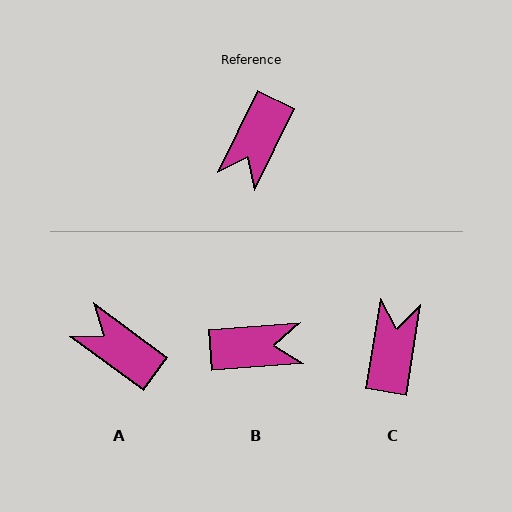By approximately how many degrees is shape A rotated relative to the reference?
Approximately 100 degrees clockwise.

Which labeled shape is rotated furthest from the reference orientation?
C, about 162 degrees away.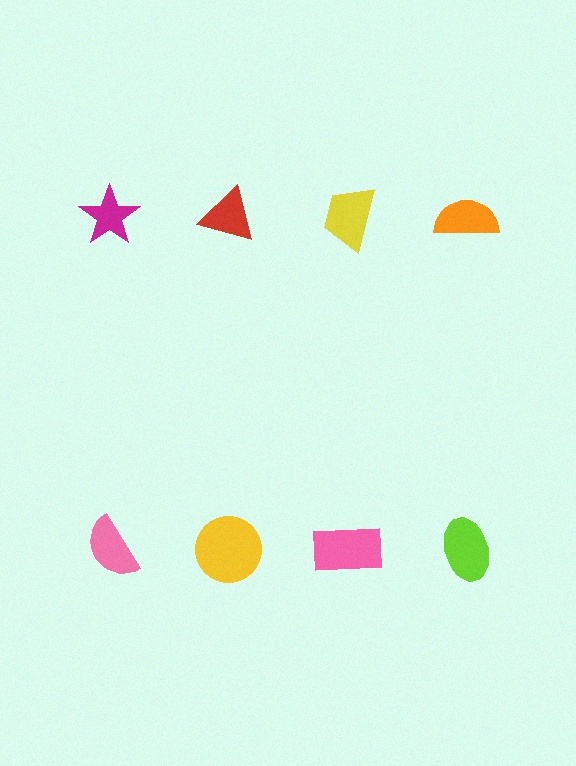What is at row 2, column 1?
A pink semicircle.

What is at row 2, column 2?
A yellow circle.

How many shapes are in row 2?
4 shapes.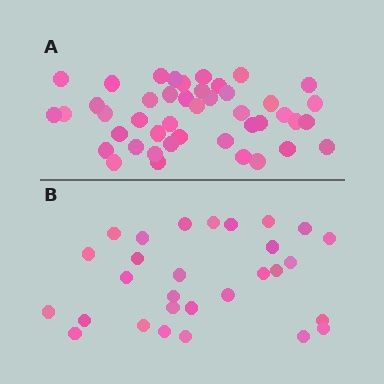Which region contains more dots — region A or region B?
Region A (the top region) has more dots.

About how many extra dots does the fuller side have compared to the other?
Region A has approximately 15 more dots than region B.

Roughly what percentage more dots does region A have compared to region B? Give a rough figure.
About 50% more.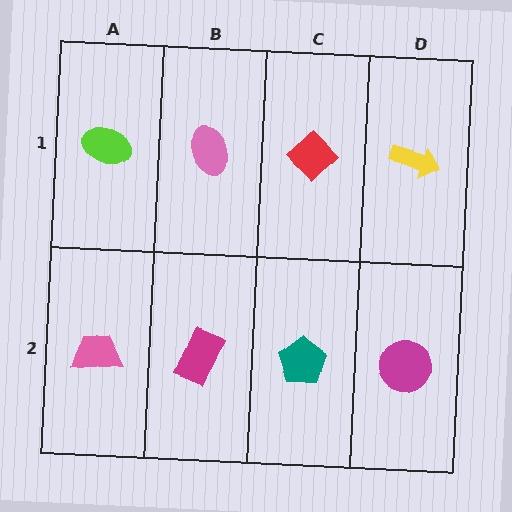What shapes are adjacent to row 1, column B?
A magenta rectangle (row 2, column B), a lime ellipse (row 1, column A), a red diamond (row 1, column C).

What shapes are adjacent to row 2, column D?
A yellow arrow (row 1, column D), a teal pentagon (row 2, column C).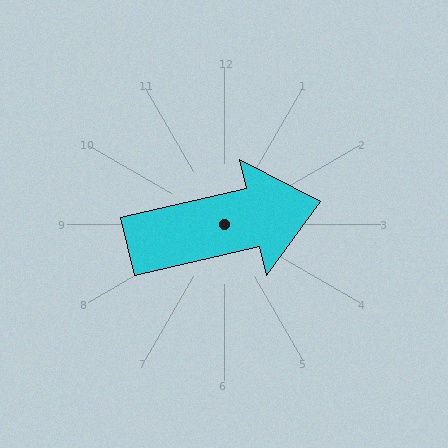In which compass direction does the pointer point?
East.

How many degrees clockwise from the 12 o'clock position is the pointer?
Approximately 77 degrees.